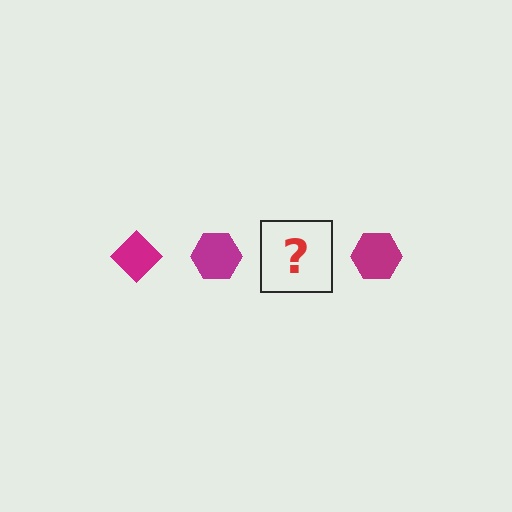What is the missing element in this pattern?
The missing element is a magenta diamond.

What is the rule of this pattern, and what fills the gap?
The rule is that the pattern cycles through diamond, hexagon shapes in magenta. The gap should be filled with a magenta diamond.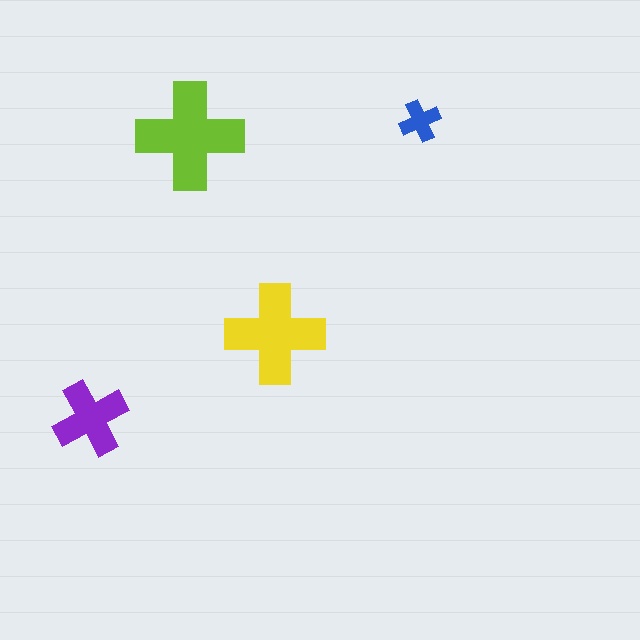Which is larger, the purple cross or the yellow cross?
The yellow one.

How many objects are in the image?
There are 4 objects in the image.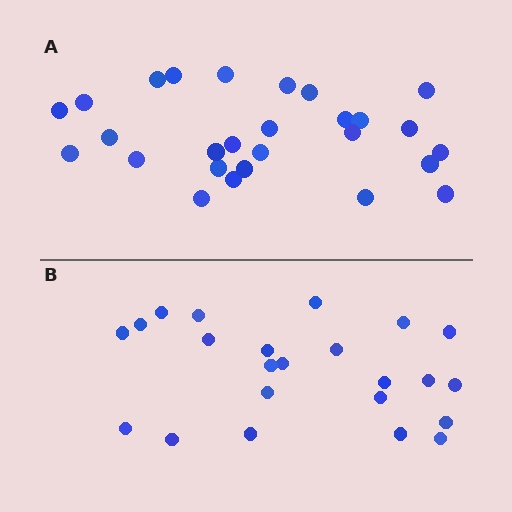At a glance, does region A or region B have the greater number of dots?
Region A (the top region) has more dots.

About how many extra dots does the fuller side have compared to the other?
Region A has about 4 more dots than region B.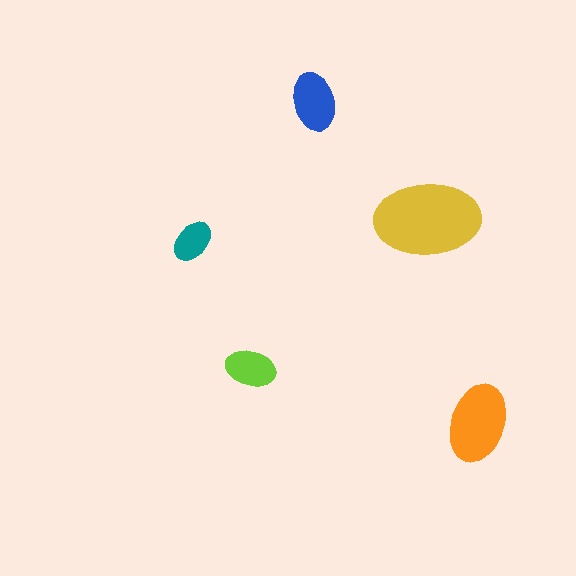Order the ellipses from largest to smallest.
the yellow one, the orange one, the blue one, the lime one, the teal one.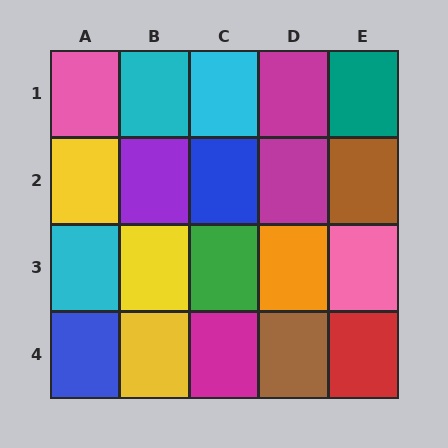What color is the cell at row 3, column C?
Green.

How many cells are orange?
1 cell is orange.